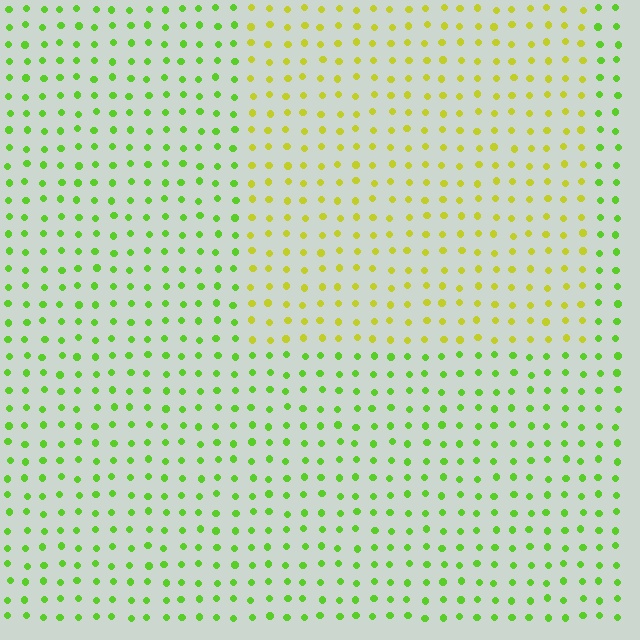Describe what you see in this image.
The image is filled with small lime elements in a uniform arrangement. A rectangle-shaped region is visible where the elements are tinted to a slightly different hue, forming a subtle color boundary.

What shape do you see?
I see a rectangle.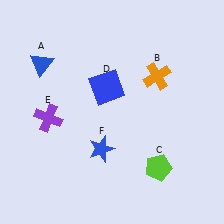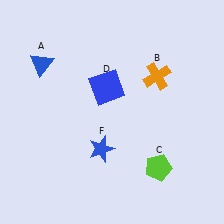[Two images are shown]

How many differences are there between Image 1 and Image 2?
There is 1 difference between the two images.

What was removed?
The purple cross (E) was removed in Image 2.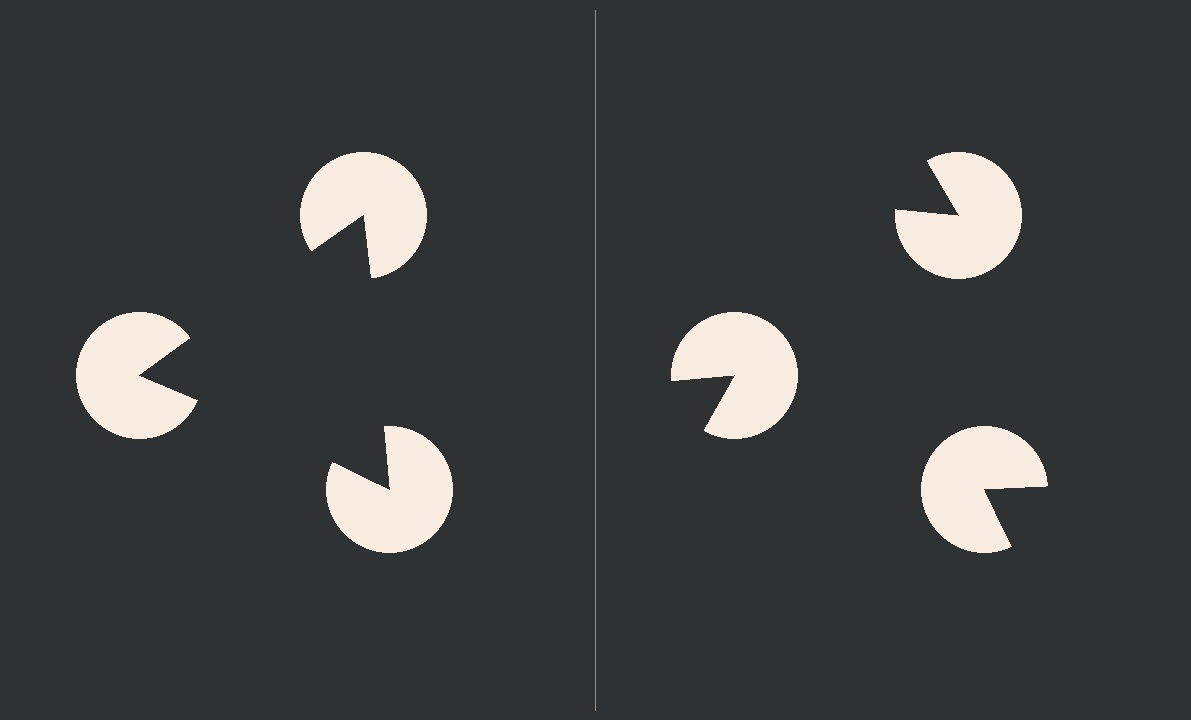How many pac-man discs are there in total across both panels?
6 — 3 on each side.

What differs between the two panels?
The pac-man discs are positioned identically on both sides; only the wedge orientations differ. On the left they align to a triangle; on the right they are misaligned.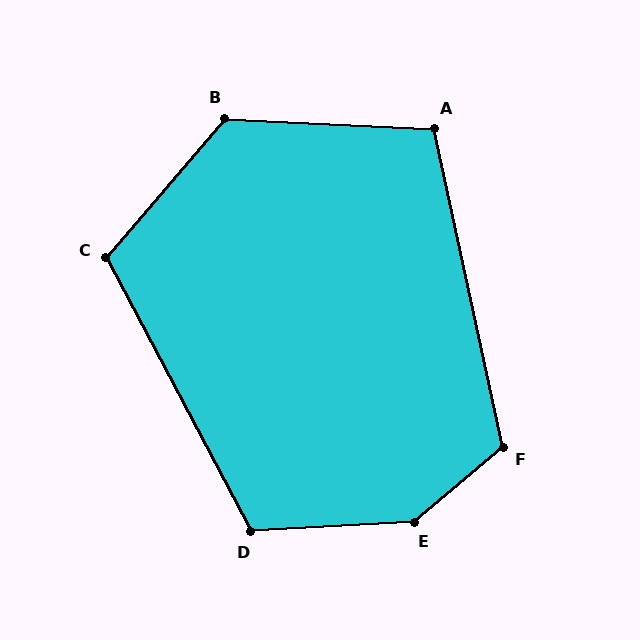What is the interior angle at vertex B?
Approximately 128 degrees (obtuse).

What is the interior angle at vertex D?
Approximately 114 degrees (obtuse).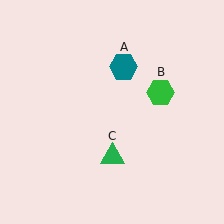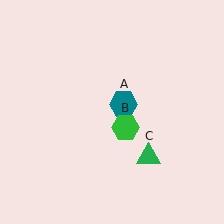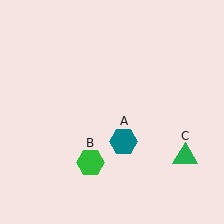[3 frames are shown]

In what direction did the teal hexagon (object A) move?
The teal hexagon (object A) moved down.